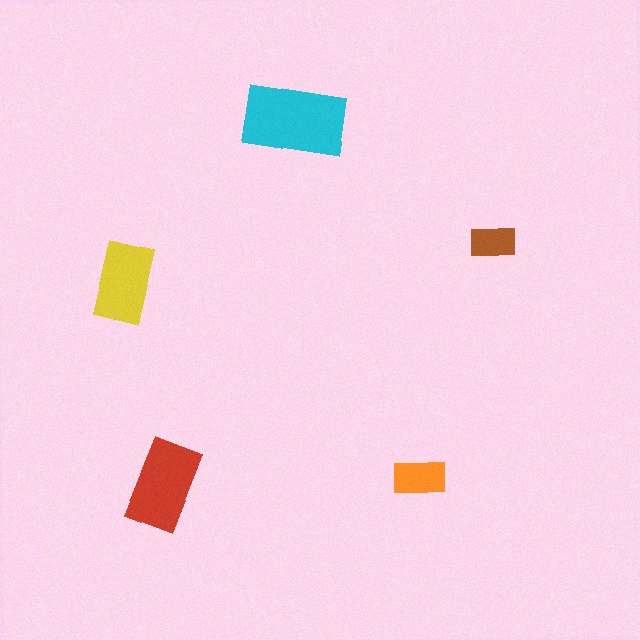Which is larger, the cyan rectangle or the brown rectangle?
The cyan one.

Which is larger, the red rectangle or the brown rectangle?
The red one.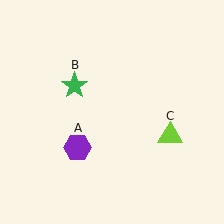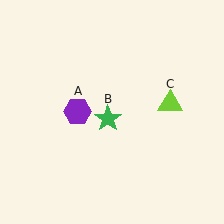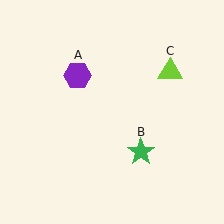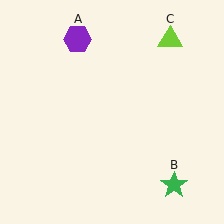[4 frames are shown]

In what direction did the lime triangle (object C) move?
The lime triangle (object C) moved up.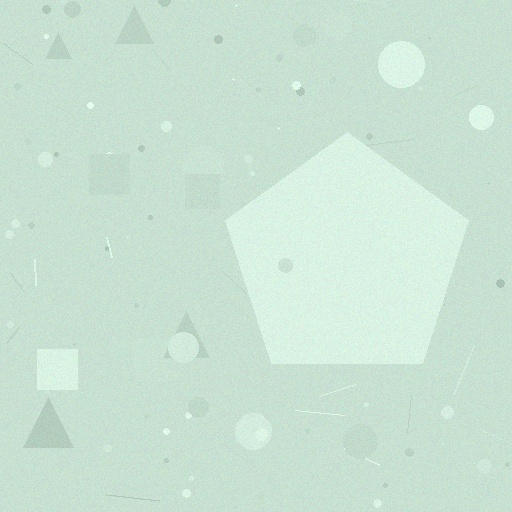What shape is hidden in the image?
A pentagon is hidden in the image.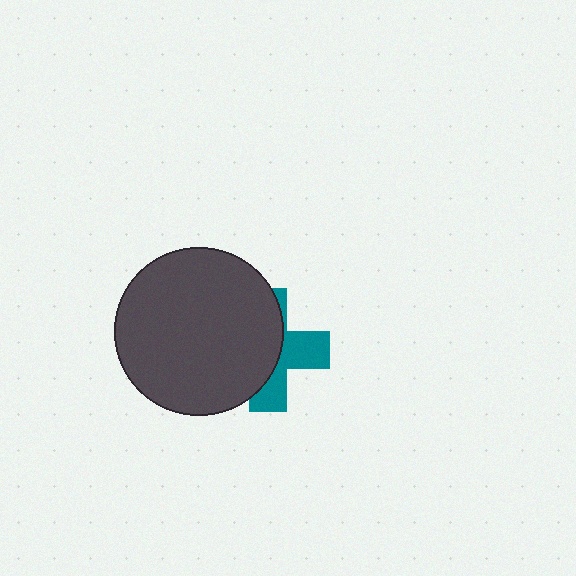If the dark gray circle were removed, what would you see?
You would see the complete teal cross.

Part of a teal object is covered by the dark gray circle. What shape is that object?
It is a cross.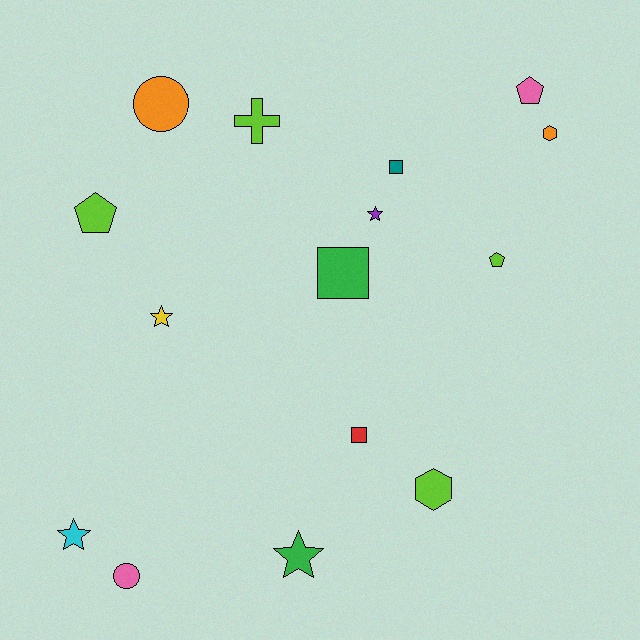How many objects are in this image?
There are 15 objects.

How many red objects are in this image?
There is 1 red object.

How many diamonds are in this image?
There are no diamonds.